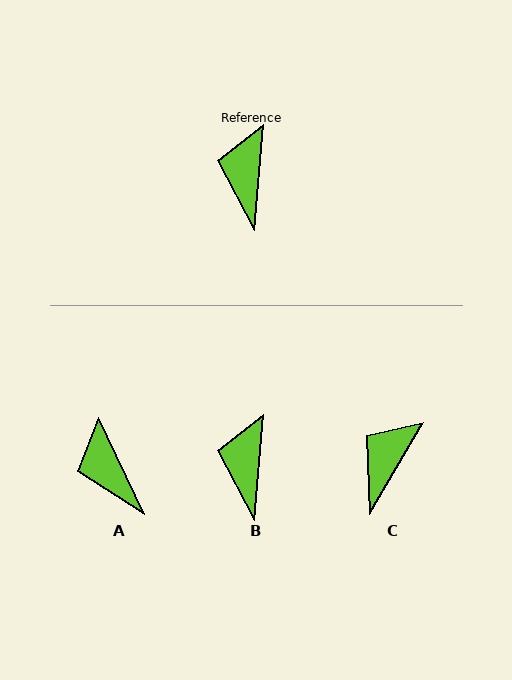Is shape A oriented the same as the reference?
No, it is off by about 30 degrees.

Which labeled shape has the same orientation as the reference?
B.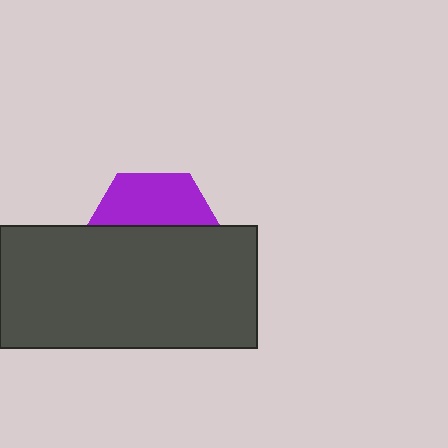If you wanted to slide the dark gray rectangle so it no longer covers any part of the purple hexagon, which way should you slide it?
Slide it down — that is the most direct way to separate the two shapes.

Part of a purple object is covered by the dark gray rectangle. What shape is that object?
It is a hexagon.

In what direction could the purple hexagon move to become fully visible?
The purple hexagon could move up. That would shift it out from behind the dark gray rectangle entirely.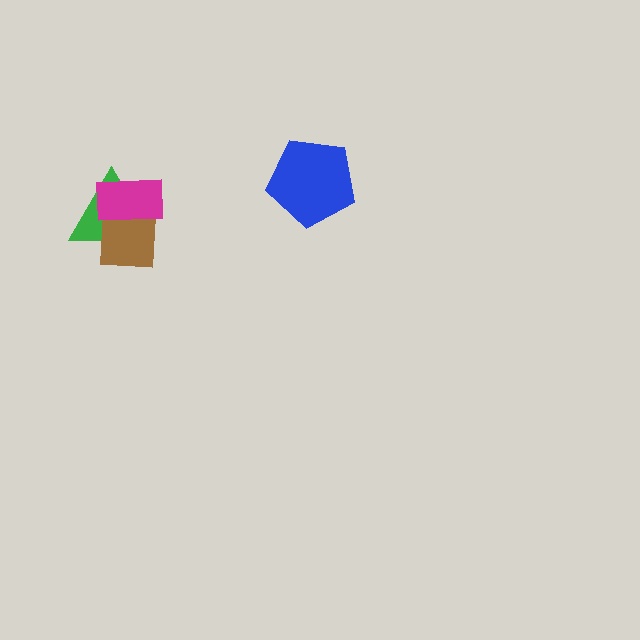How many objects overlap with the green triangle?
2 objects overlap with the green triangle.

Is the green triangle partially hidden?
Yes, it is partially covered by another shape.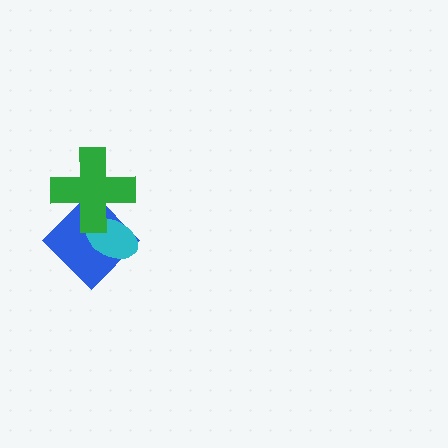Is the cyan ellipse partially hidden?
Yes, it is partially covered by another shape.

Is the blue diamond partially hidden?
Yes, it is partially covered by another shape.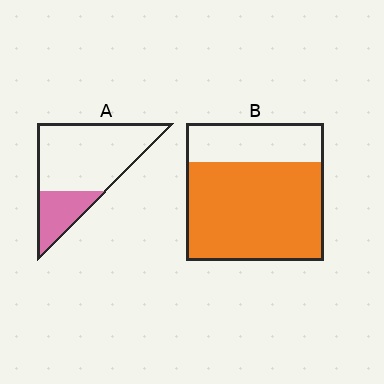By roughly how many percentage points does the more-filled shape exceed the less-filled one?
By roughly 45 percentage points (B over A).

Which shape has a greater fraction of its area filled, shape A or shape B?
Shape B.